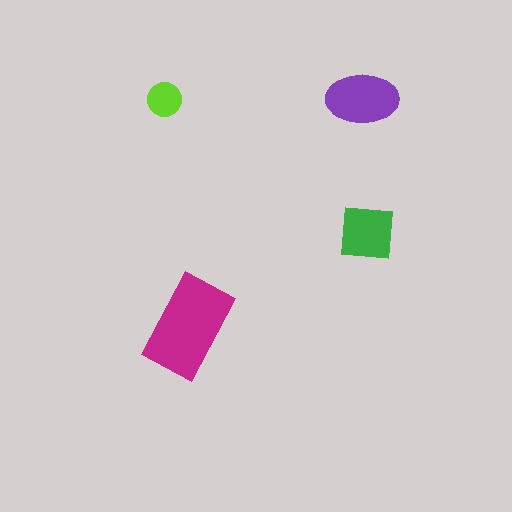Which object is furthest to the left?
The lime circle is leftmost.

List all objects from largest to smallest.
The magenta rectangle, the purple ellipse, the green square, the lime circle.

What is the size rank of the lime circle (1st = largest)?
4th.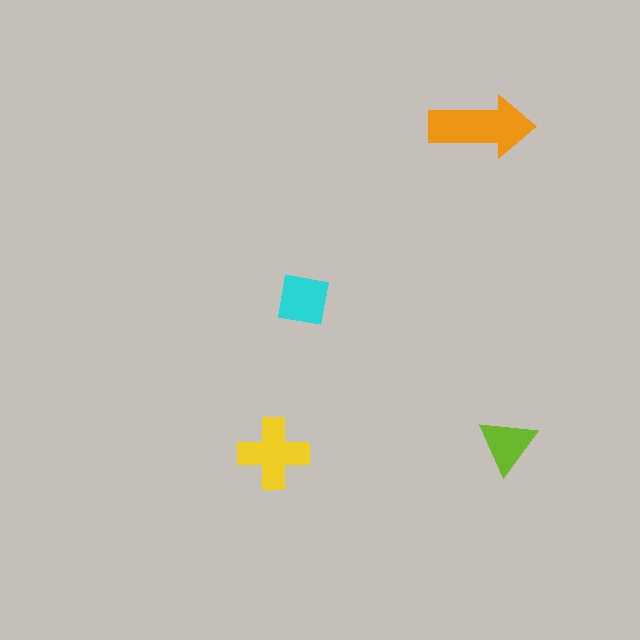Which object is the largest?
The orange arrow.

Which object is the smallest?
The lime triangle.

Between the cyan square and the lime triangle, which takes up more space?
The cyan square.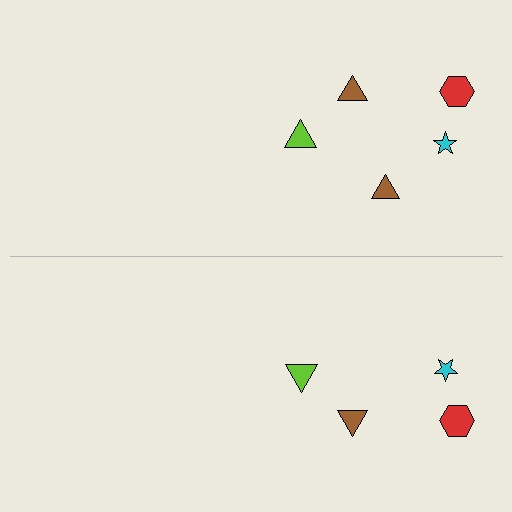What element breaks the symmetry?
A brown triangle is missing from the bottom side.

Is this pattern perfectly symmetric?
No, the pattern is not perfectly symmetric. A brown triangle is missing from the bottom side.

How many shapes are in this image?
There are 9 shapes in this image.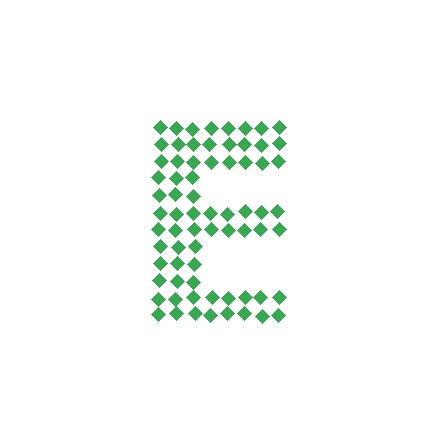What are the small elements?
The small elements are diamonds.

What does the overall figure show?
The overall figure shows the letter E.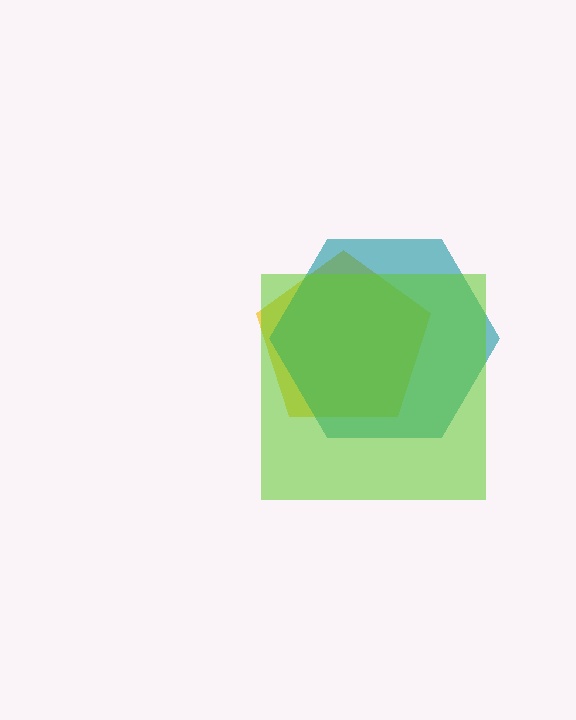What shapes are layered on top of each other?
The layered shapes are: a yellow pentagon, a teal hexagon, a lime square.